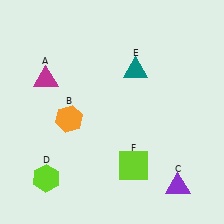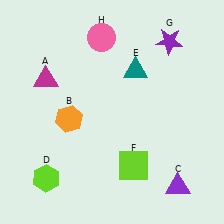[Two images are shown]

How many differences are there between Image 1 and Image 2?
There are 2 differences between the two images.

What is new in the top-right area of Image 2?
A purple star (G) was added in the top-right area of Image 2.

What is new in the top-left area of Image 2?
A pink circle (H) was added in the top-left area of Image 2.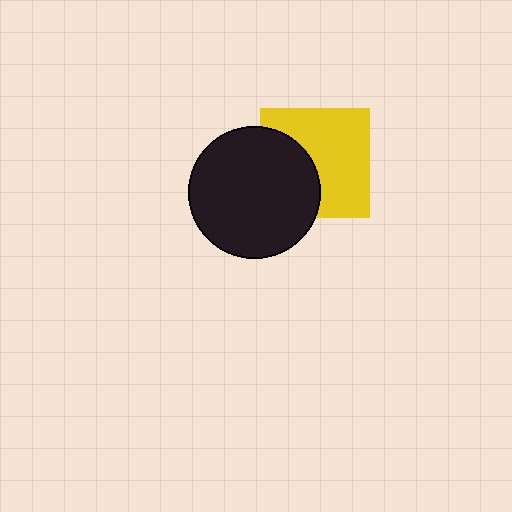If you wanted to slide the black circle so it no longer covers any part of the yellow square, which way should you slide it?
Slide it left — that is the most direct way to separate the two shapes.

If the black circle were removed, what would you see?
You would see the complete yellow square.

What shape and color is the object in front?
The object in front is a black circle.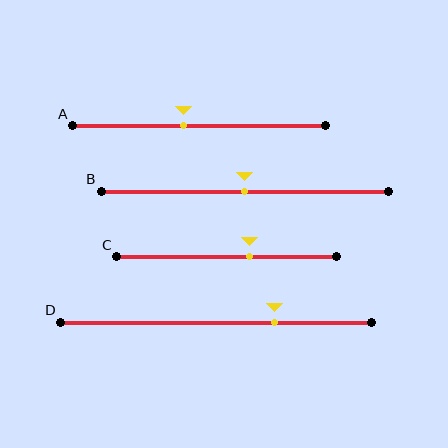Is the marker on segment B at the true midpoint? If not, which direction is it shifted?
Yes, the marker on segment B is at the true midpoint.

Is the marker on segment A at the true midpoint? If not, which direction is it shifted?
No, the marker on segment A is shifted to the left by about 6% of the segment length.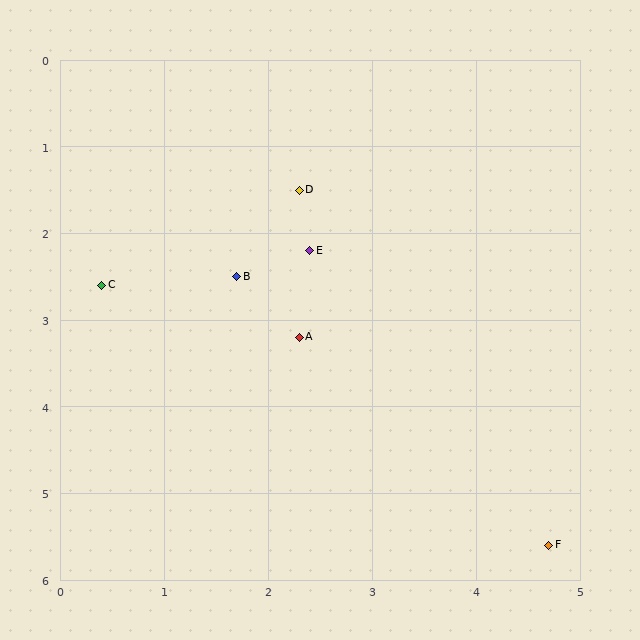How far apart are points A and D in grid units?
Points A and D are about 1.7 grid units apart.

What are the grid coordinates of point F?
Point F is at approximately (4.7, 5.6).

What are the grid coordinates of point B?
Point B is at approximately (1.7, 2.5).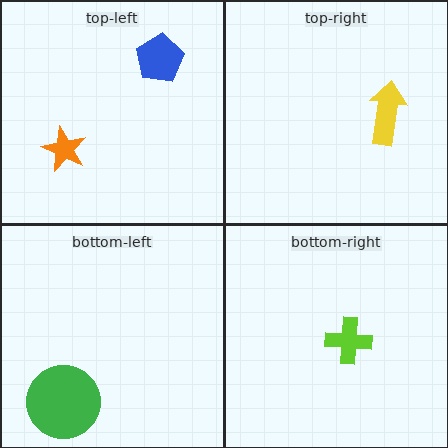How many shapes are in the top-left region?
2.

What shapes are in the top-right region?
The yellow arrow.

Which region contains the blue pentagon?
The top-left region.